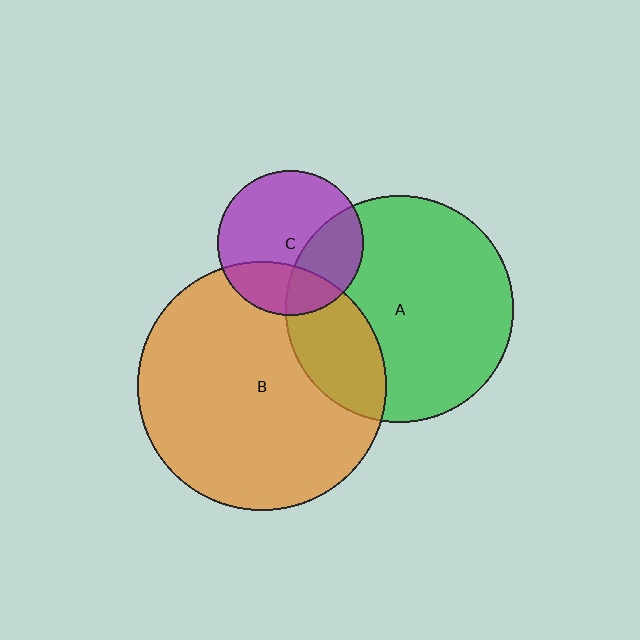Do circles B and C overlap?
Yes.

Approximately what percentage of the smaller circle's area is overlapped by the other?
Approximately 25%.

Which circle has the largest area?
Circle B (orange).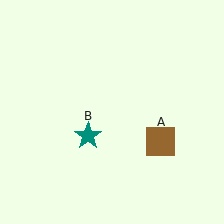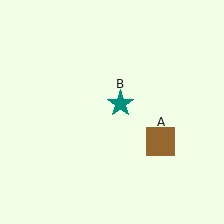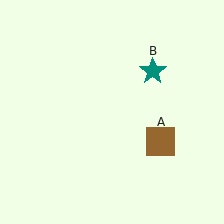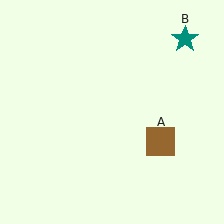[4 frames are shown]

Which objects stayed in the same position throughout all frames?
Brown square (object A) remained stationary.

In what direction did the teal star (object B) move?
The teal star (object B) moved up and to the right.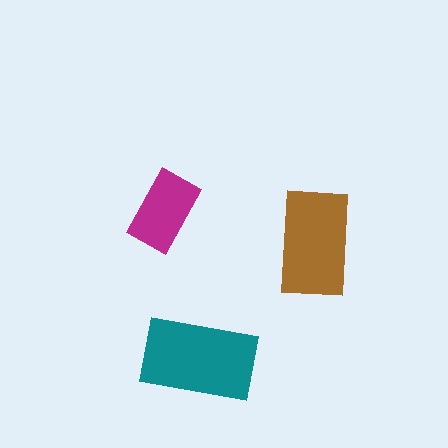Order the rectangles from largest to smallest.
the teal one, the brown one, the magenta one.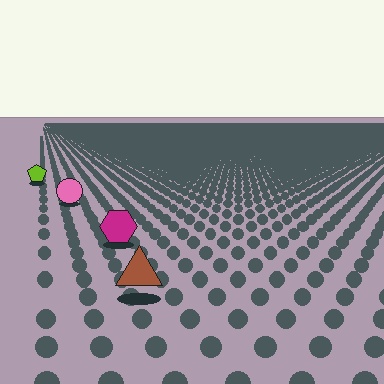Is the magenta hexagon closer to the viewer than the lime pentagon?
Yes. The magenta hexagon is closer — you can tell from the texture gradient: the ground texture is coarser near it.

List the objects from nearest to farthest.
From nearest to farthest: the brown triangle, the magenta hexagon, the pink circle, the lime pentagon.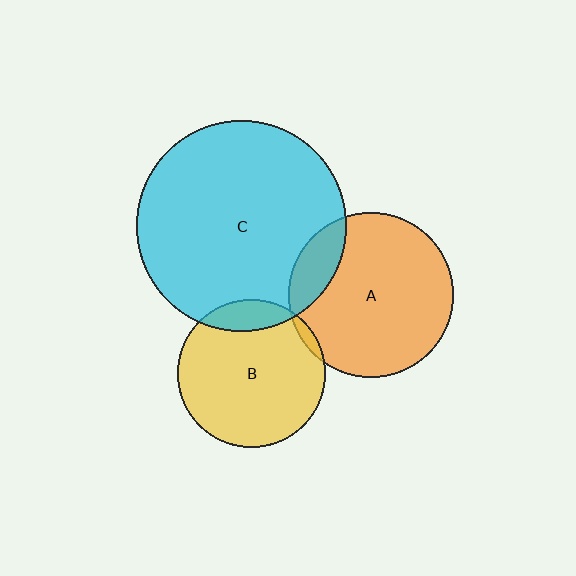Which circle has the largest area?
Circle C (cyan).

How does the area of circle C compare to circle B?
Approximately 2.0 times.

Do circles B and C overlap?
Yes.